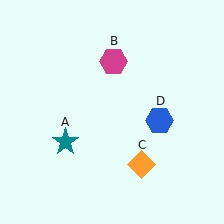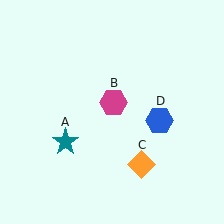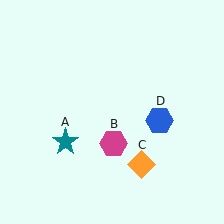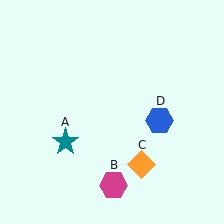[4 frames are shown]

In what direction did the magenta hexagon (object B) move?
The magenta hexagon (object B) moved down.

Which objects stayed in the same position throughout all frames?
Teal star (object A) and orange diamond (object C) and blue hexagon (object D) remained stationary.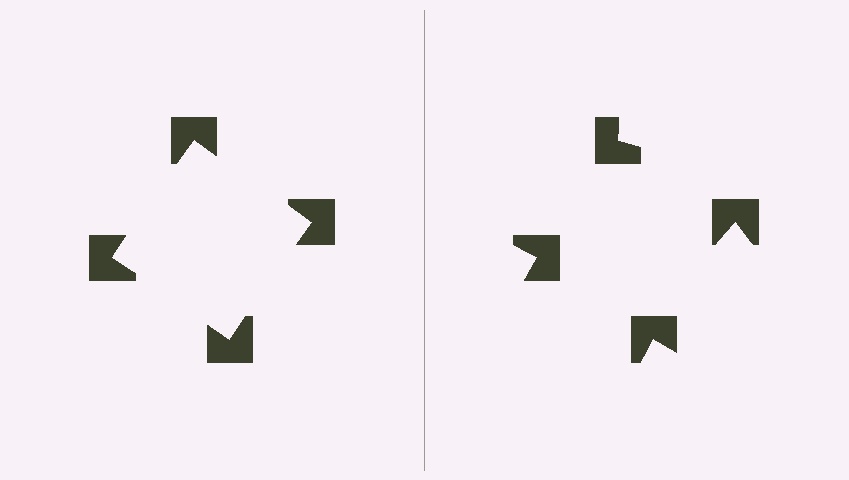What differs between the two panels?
The notched squares are positioned identically on both sides; only the wedge orientations differ. On the left they align to a square; on the right they are misaligned.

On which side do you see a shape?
An illusory square appears on the left side. On the right side the wedge cuts are rotated, so no coherent shape forms.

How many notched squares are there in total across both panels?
8 — 4 on each side.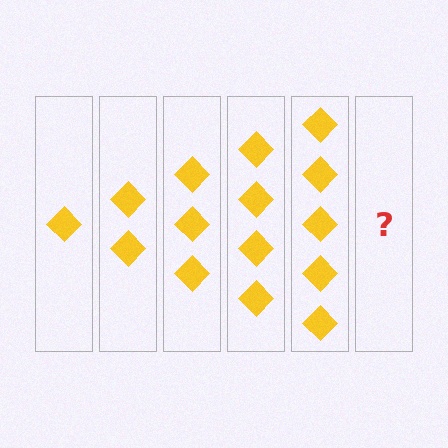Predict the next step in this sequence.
The next step is 6 diamonds.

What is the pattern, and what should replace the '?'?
The pattern is that each step adds one more diamond. The '?' should be 6 diamonds.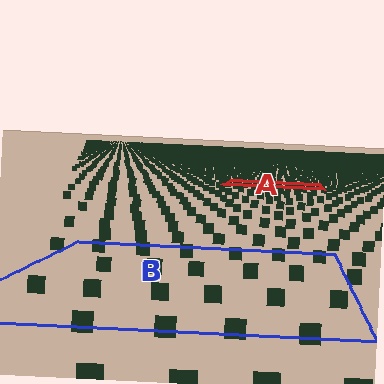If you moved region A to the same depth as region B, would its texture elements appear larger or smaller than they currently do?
They would appear larger. At a closer depth, the same texture elements are projected at a bigger on-screen size.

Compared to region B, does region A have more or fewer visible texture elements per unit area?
Region A has more texture elements per unit area — they are packed more densely because it is farther away.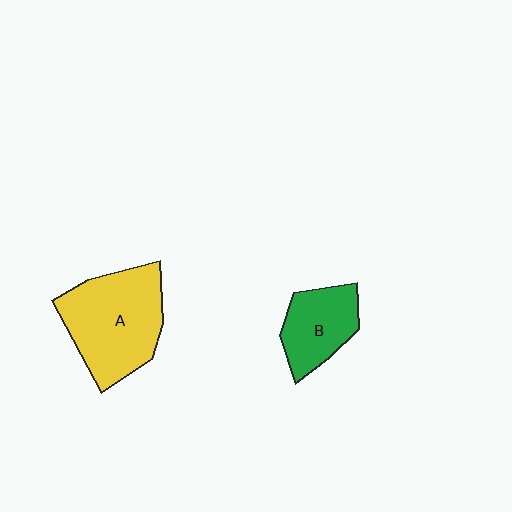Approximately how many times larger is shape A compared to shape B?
Approximately 1.8 times.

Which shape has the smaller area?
Shape B (green).